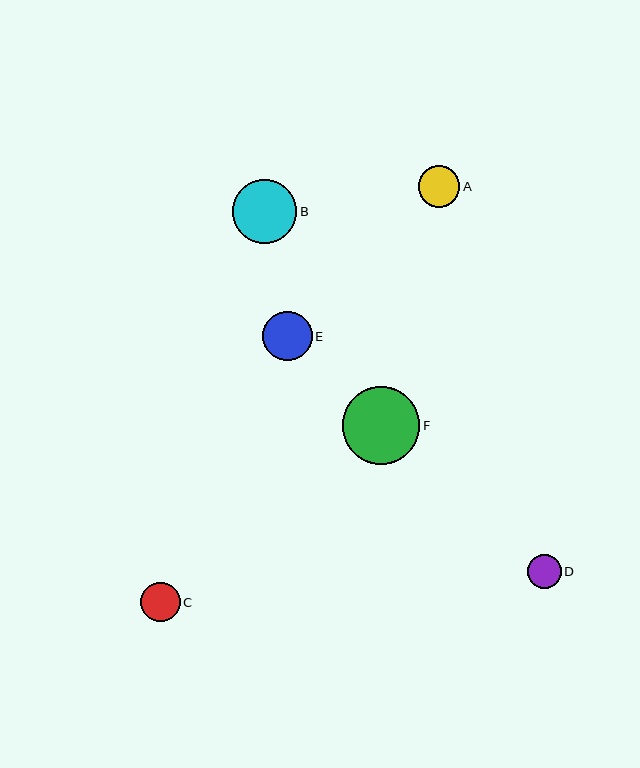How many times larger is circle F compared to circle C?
Circle F is approximately 2.0 times the size of circle C.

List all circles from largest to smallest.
From largest to smallest: F, B, E, A, C, D.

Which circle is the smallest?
Circle D is the smallest with a size of approximately 34 pixels.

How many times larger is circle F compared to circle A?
Circle F is approximately 1.8 times the size of circle A.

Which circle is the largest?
Circle F is the largest with a size of approximately 77 pixels.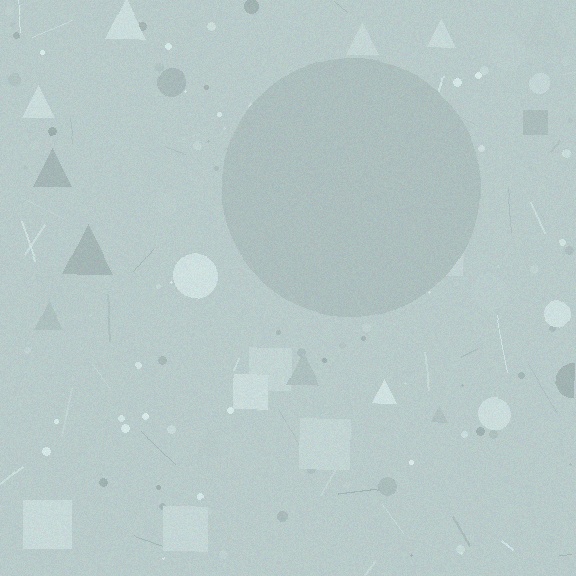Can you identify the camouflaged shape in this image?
The camouflaged shape is a circle.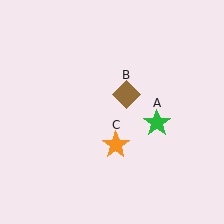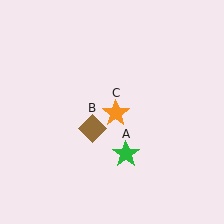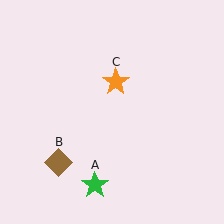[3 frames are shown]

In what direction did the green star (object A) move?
The green star (object A) moved down and to the left.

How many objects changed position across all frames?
3 objects changed position: green star (object A), brown diamond (object B), orange star (object C).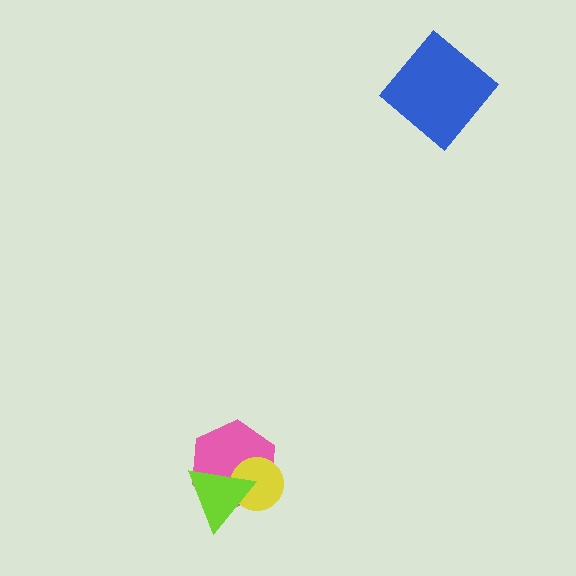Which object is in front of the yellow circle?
The lime triangle is in front of the yellow circle.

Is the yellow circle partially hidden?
Yes, it is partially covered by another shape.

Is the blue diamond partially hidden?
No, no other shape covers it.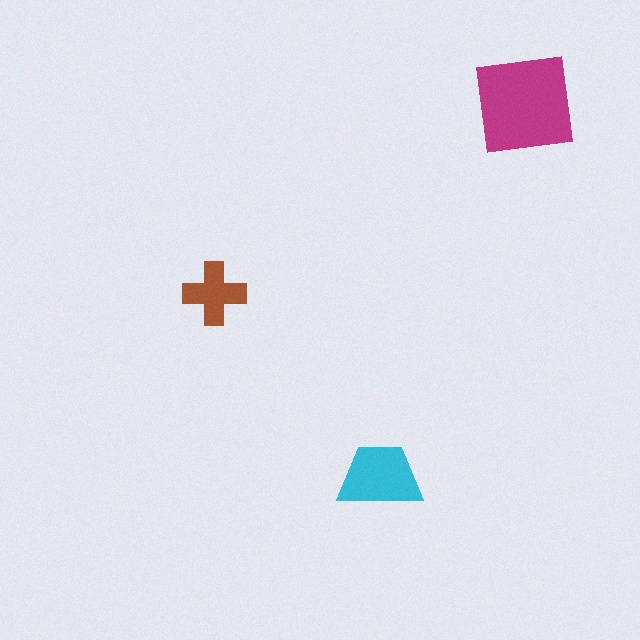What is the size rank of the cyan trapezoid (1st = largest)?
2nd.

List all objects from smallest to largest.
The brown cross, the cyan trapezoid, the magenta square.